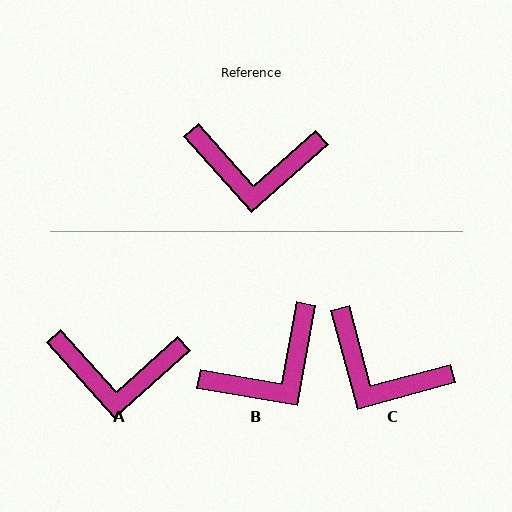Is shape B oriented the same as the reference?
No, it is off by about 38 degrees.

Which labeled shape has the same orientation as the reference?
A.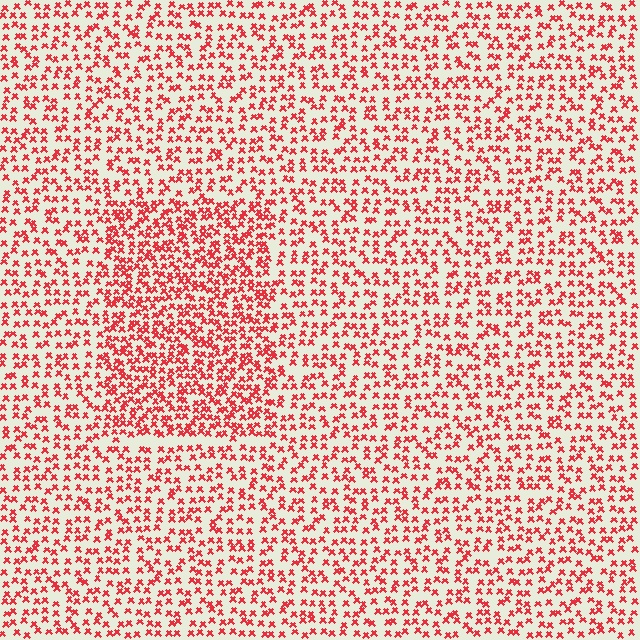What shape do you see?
I see a rectangle.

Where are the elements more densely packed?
The elements are more densely packed inside the rectangle boundary.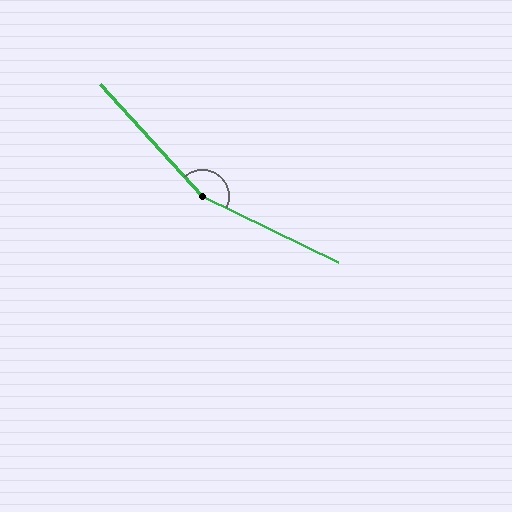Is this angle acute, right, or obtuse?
It is obtuse.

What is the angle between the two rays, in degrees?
Approximately 158 degrees.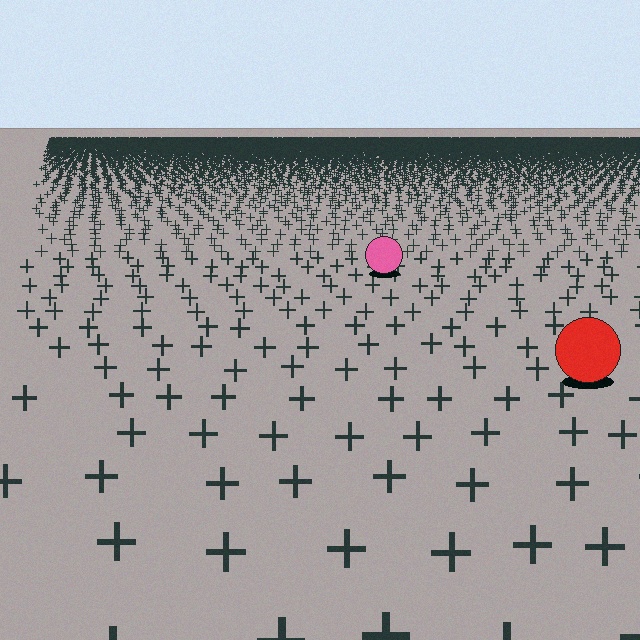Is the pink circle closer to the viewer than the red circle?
No. The red circle is closer — you can tell from the texture gradient: the ground texture is coarser near it.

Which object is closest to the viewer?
The red circle is closest. The texture marks near it are larger and more spread out.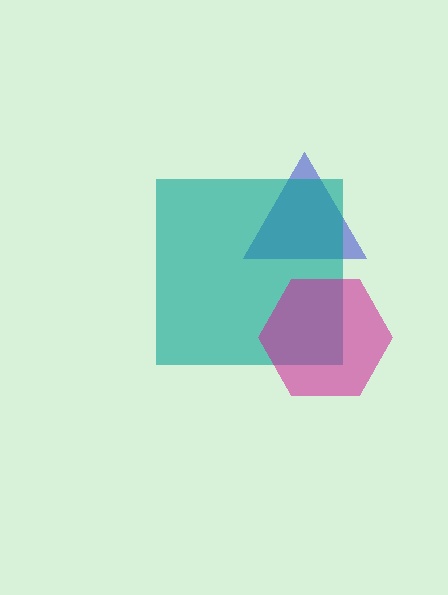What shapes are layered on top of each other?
The layered shapes are: a blue triangle, a teal square, a magenta hexagon.